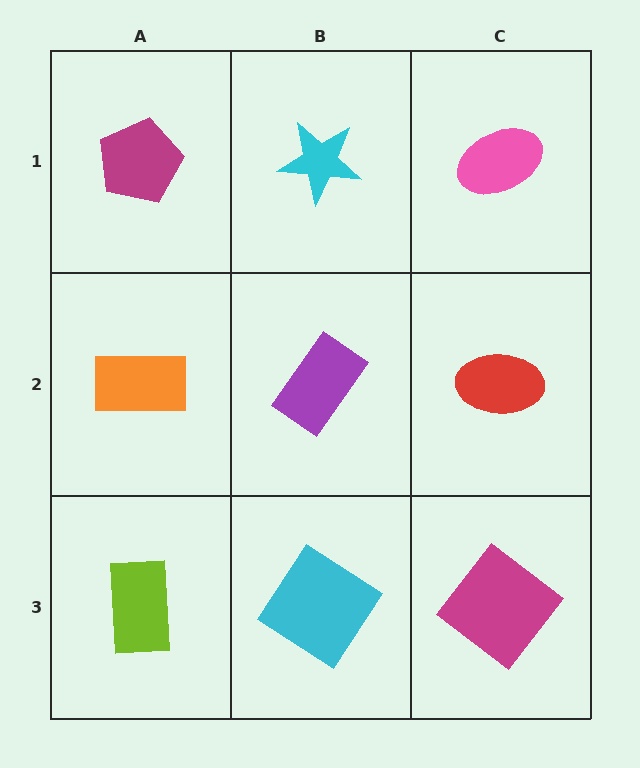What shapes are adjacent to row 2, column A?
A magenta pentagon (row 1, column A), a lime rectangle (row 3, column A), a purple rectangle (row 2, column B).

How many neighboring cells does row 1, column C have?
2.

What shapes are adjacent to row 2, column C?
A pink ellipse (row 1, column C), a magenta diamond (row 3, column C), a purple rectangle (row 2, column B).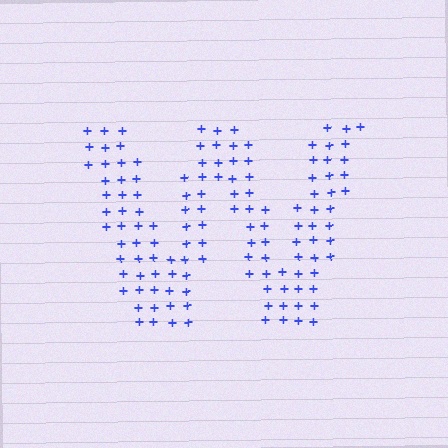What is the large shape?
The large shape is the letter W.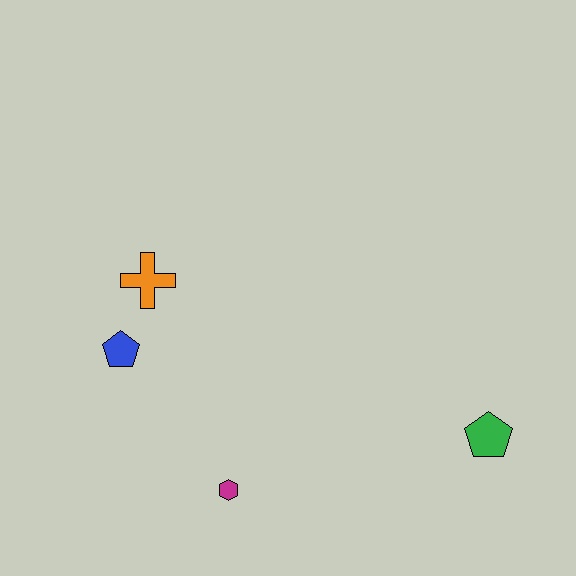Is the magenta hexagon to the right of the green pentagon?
No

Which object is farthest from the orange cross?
The green pentagon is farthest from the orange cross.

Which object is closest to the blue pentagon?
The orange cross is closest to the blue pentagon.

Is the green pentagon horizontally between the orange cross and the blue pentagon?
No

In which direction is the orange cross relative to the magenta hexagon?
The orange cross is above the magenta hexagon.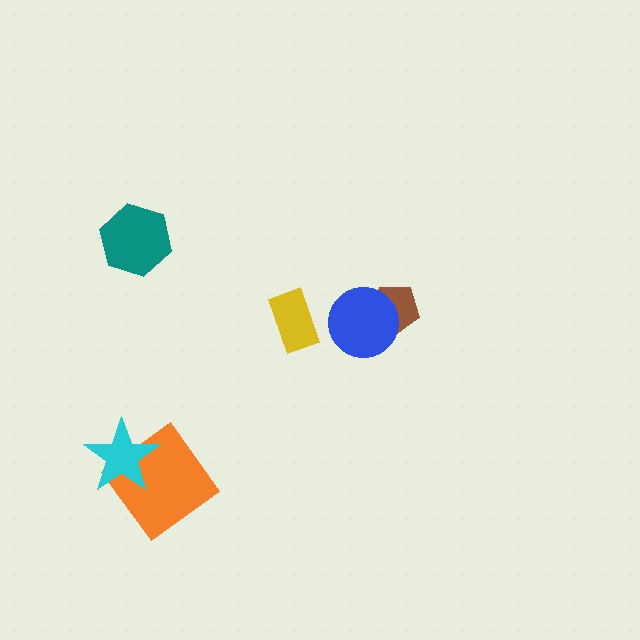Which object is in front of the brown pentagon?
The blue circle is in front of the brown pentagon.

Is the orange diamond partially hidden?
Yes, it is partially covered by another shape.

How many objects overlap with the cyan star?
1 object overlaps with the cyan star.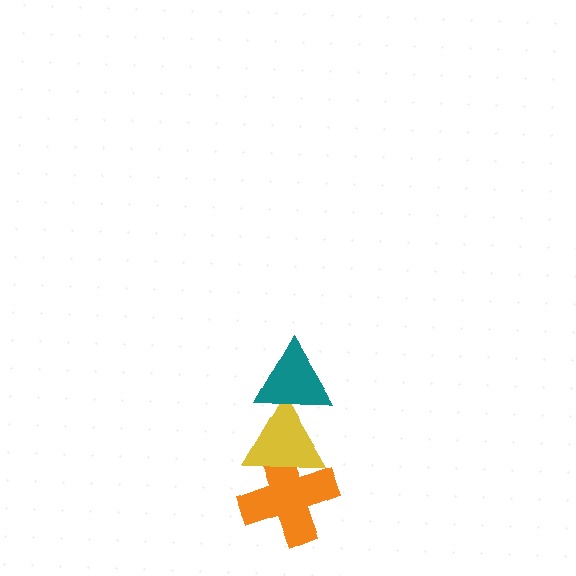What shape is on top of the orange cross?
The yellow triangle is on top of the orange cross.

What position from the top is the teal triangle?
The teal triangle is 1st from the top.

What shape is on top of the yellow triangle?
The teal triangle is on top of the yellow triangle.